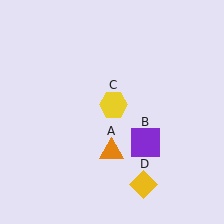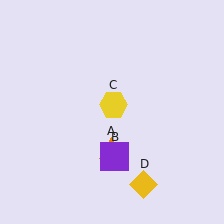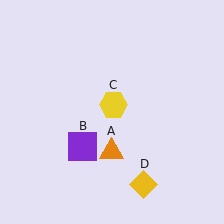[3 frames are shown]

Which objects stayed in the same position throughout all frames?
Orange triangle (object A) and yellow hexagon (object C) and yellow diamond (object D) remained stationary.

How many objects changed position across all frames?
1 object changed position: purple square (object B).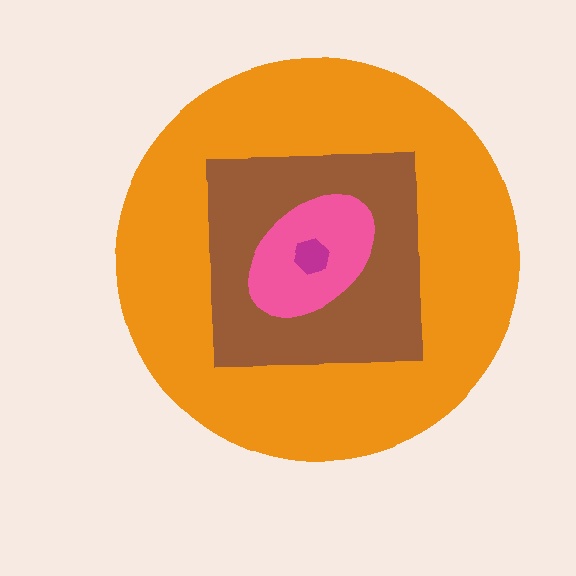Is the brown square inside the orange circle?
Yes.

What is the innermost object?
The magenta hexagon.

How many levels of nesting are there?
4.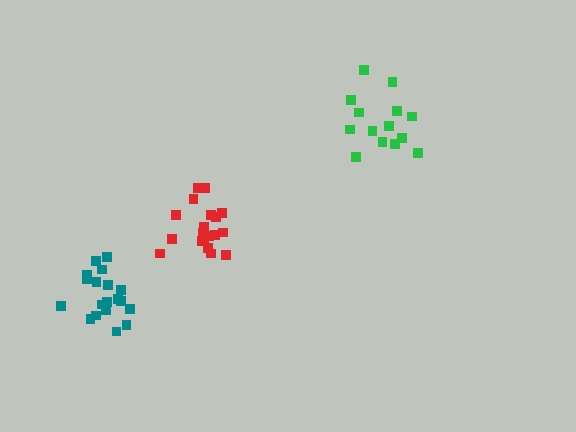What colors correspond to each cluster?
The clusters are colored: red, green, teal.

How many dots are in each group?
Group 1: 19 dots, Group 2: 14 dots, Group 3: 19 dots (52 total).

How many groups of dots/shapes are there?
There are 3 groups.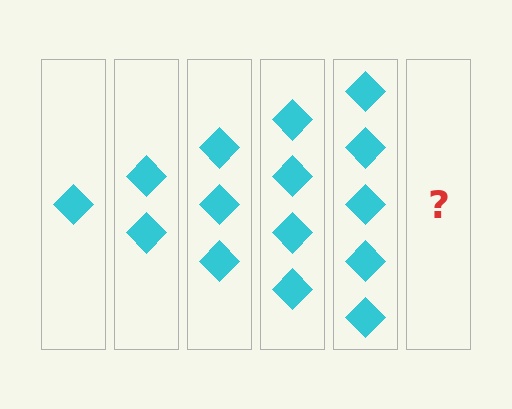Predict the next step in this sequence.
The next step is 6 diamonds.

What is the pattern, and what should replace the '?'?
The pattern is that each step adds one more diamond. The '?' should be 6 diamonds.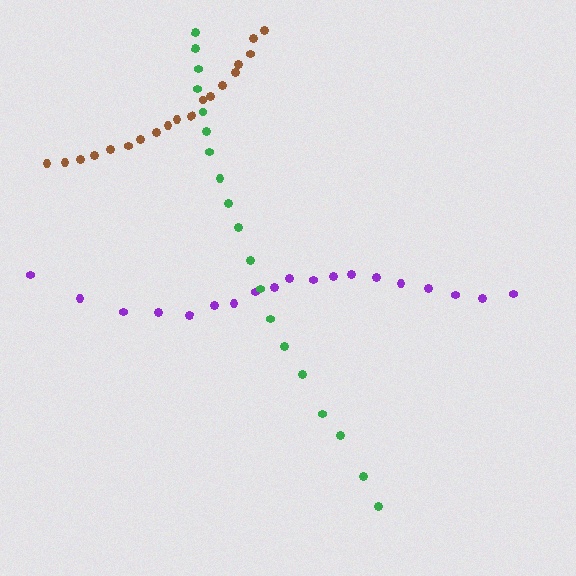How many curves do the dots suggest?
There are 3 distinct paths.